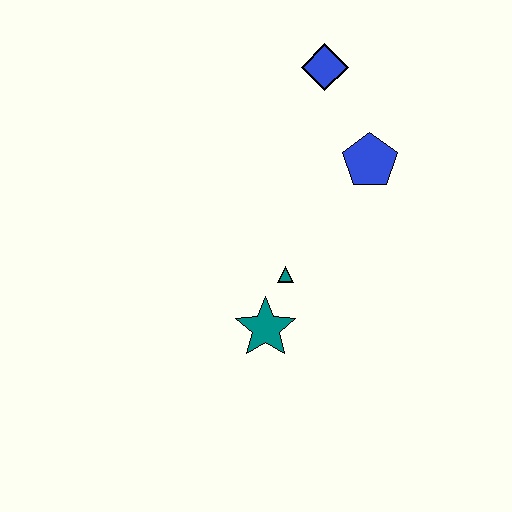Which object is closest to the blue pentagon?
The blue diamond is closest to the blue pentagon.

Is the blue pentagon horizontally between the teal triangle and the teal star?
No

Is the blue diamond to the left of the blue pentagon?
Yes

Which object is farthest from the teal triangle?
The blue diamond is farthest from the teal triangle.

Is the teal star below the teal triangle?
Yes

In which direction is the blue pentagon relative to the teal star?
The blue pentagon is above the teal star.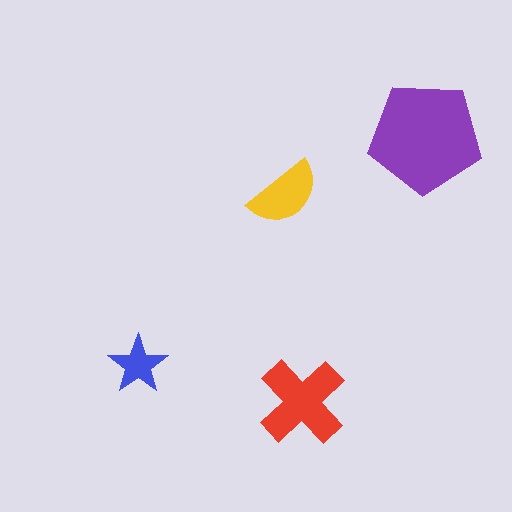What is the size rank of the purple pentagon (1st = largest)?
1st.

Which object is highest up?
The purple pentagon is topmost.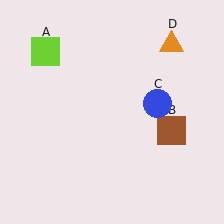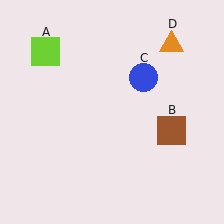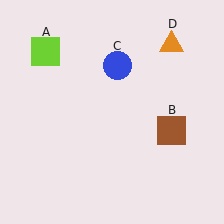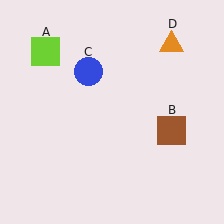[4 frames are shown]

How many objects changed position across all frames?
1 object changed position: blue circle (object C).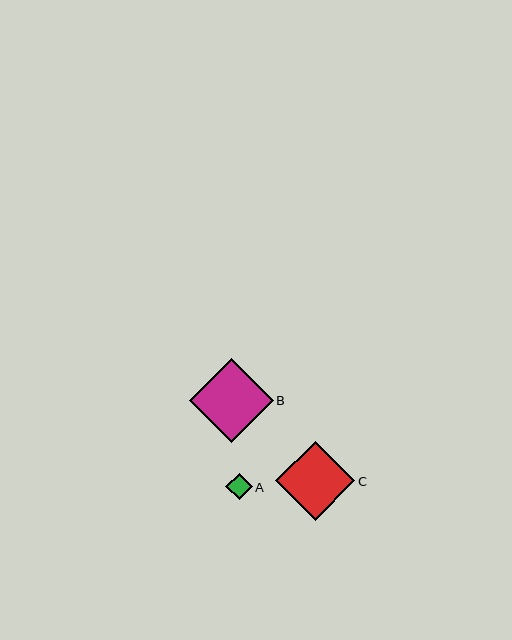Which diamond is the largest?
Diamond B is the largest with a size of approximately 84 pixels.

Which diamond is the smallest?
Diamond A is the smallest with a size of approximately 26 pixels.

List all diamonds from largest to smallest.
From largest to smallest: B, C, A.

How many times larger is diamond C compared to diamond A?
Diamond C is approximately 3.0 times the size of diamond A.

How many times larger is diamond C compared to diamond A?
Diamond C is approximately 3.0 times the size of diamond A.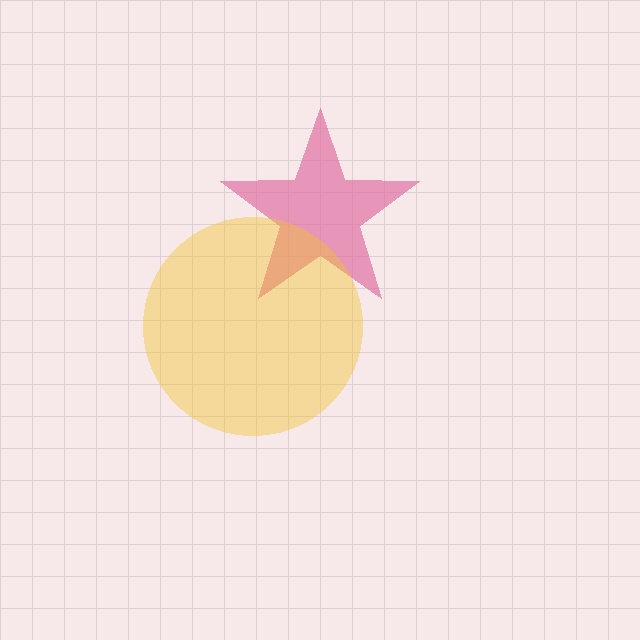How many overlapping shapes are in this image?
There are 2 overlapping shapes in the image.